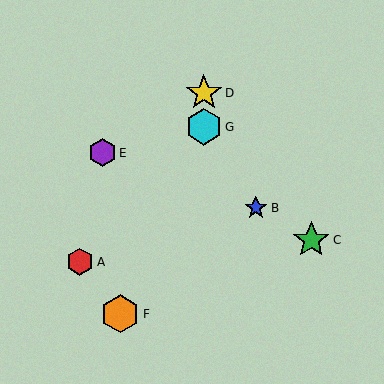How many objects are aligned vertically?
2 objects (D, G) are aligned vertically.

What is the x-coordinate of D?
Object D is at x≈204.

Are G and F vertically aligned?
No, G is at x≈204 and F is at x≈120.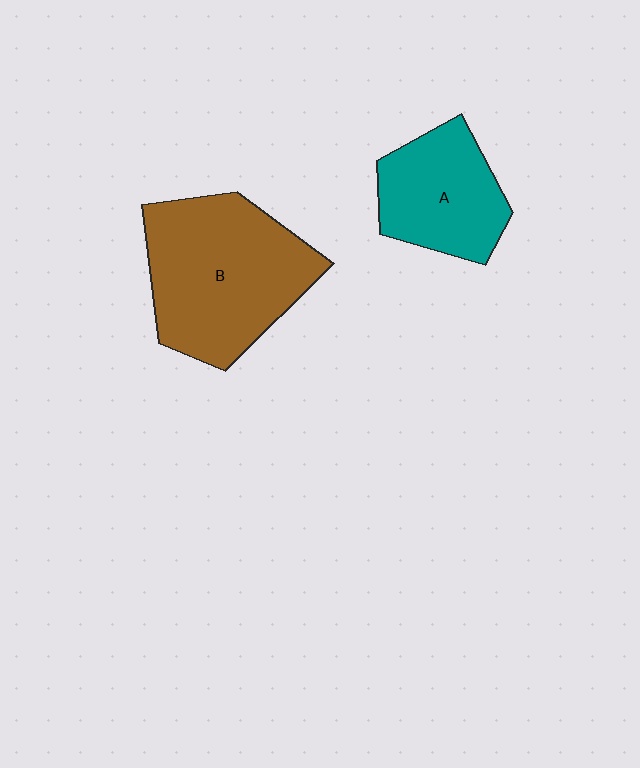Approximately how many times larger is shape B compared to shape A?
Approximately 1.6 times.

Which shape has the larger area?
Shape B (brown).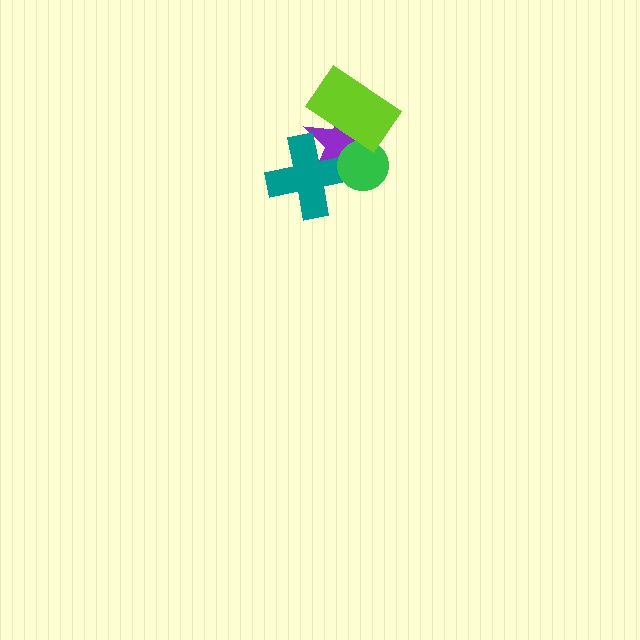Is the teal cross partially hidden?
Yes, it is partially covered by another shape.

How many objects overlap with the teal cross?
2 objects overlap with the teal cross.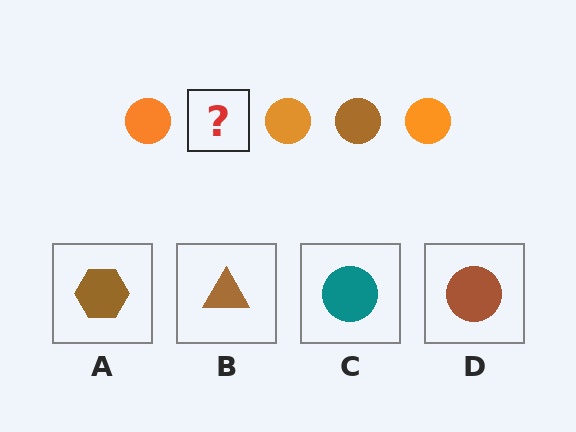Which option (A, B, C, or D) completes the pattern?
D.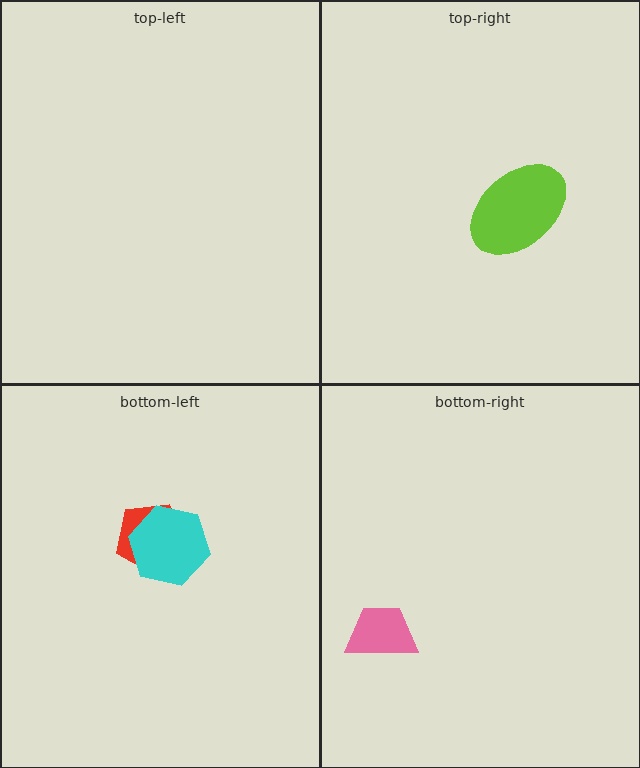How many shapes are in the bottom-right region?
1.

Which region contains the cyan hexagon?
The bottom-left region.